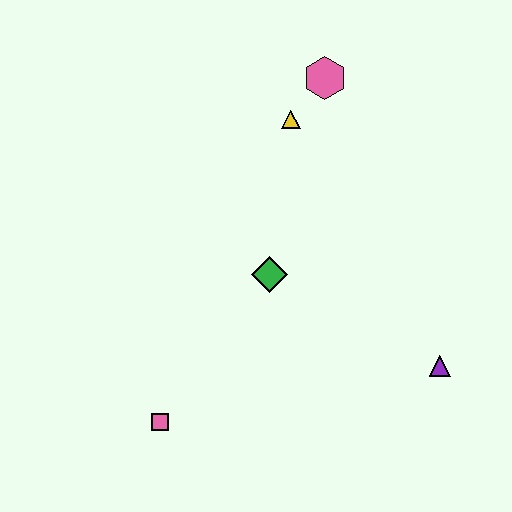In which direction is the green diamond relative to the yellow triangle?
The green diamond is below the yellow triangle.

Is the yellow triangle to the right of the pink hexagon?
No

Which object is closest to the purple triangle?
The green diamond is closest to the purple triangle.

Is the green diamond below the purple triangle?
No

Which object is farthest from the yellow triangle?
The pink square is farthest from the yellow triangle.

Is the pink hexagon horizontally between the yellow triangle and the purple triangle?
Yes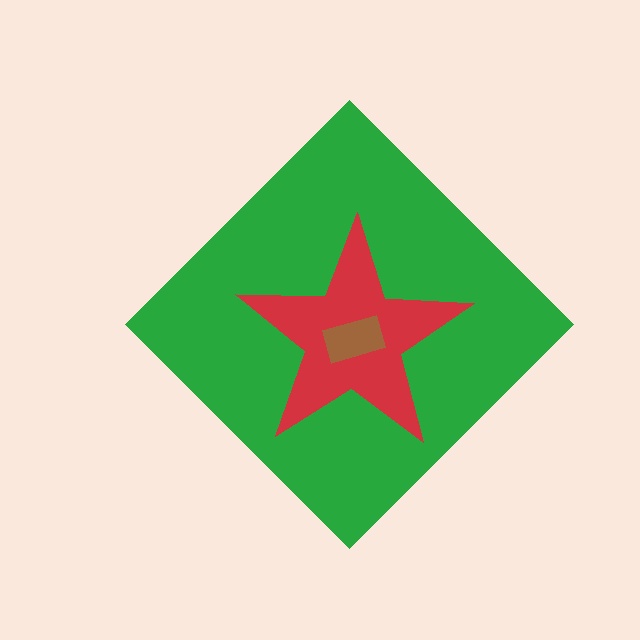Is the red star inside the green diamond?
Yes.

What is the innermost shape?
The brown rectangle.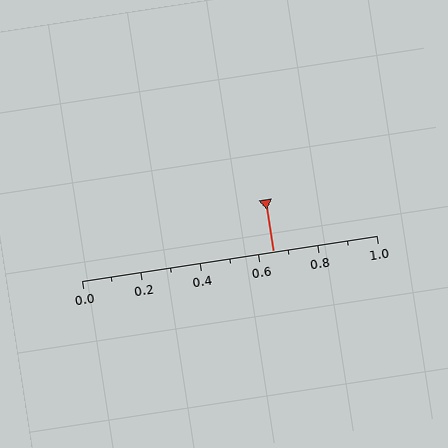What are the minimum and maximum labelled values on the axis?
The axis runs from 0.0 to 1.0.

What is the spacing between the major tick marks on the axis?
The major ticks are spaced 0.2 apart.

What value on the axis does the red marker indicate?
The marker indicates approximately 0.65.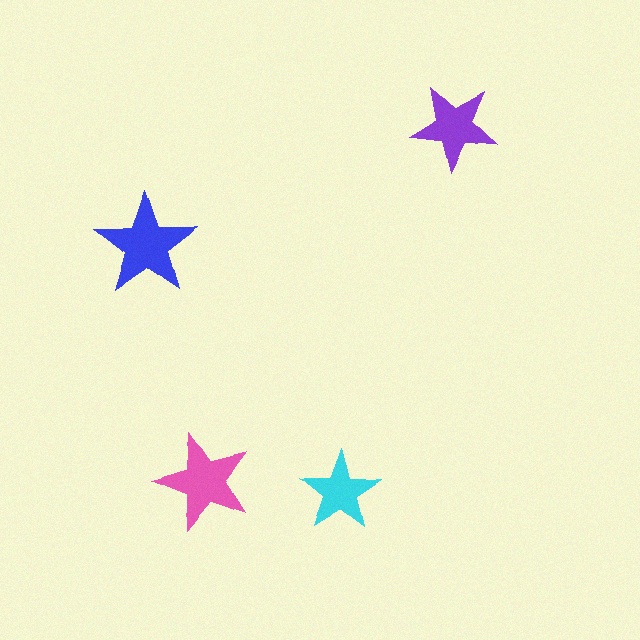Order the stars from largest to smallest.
the blue one, the pink one, the purple one, the cyan one.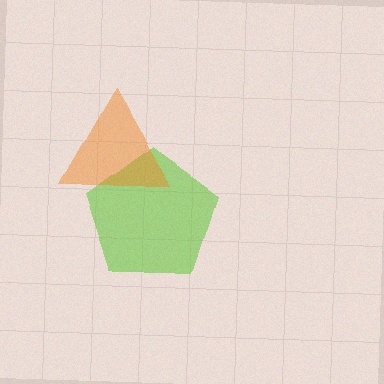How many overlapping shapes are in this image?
There are 2 overlapping shapes in the image.